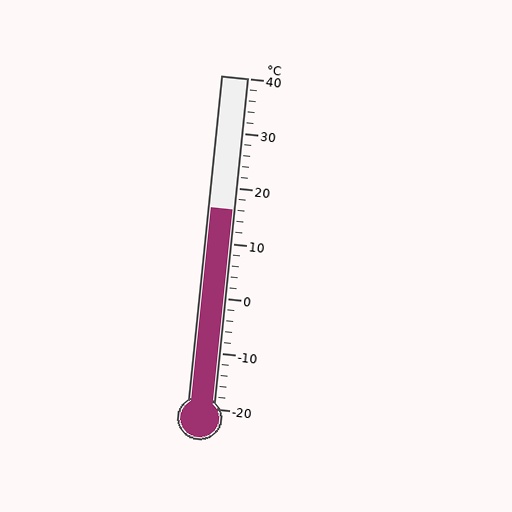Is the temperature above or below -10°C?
The temperature is above -10°C.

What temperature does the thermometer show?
The thermometer shows approximately 16°C.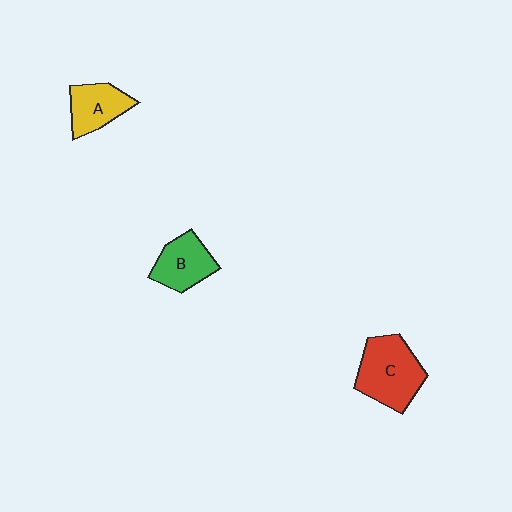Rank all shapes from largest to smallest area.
From largest to smallest: C (red), B (green), A (yellow).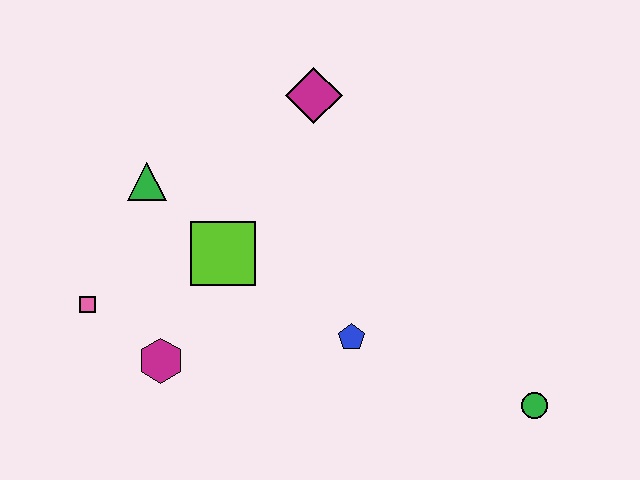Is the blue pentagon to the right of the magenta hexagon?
Yes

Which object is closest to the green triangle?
The lime square is closest to the green triangle.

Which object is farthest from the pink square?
The green circle is farthest from the pink square.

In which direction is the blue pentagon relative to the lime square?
The blue pentagon is to the right of the lime square.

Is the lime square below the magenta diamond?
Yes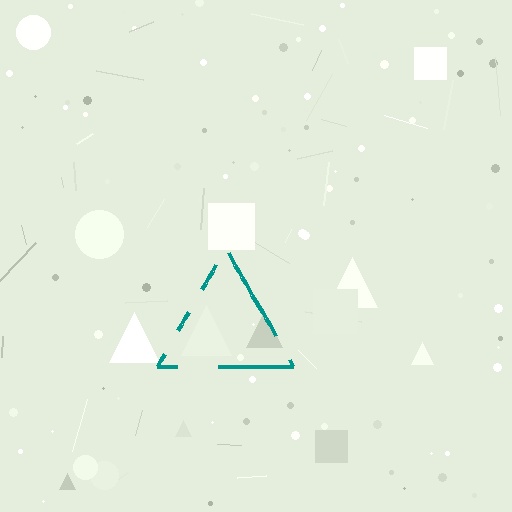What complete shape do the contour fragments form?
The contour fragments form a triangle.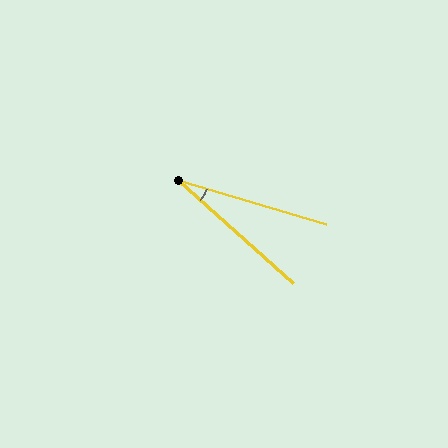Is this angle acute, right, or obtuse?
It is acute.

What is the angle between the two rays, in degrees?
Approximately 26 degrees.